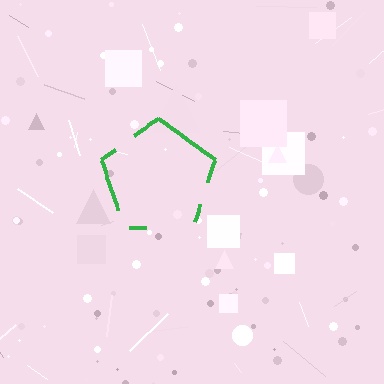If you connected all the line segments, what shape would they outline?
They would outline a pentagon.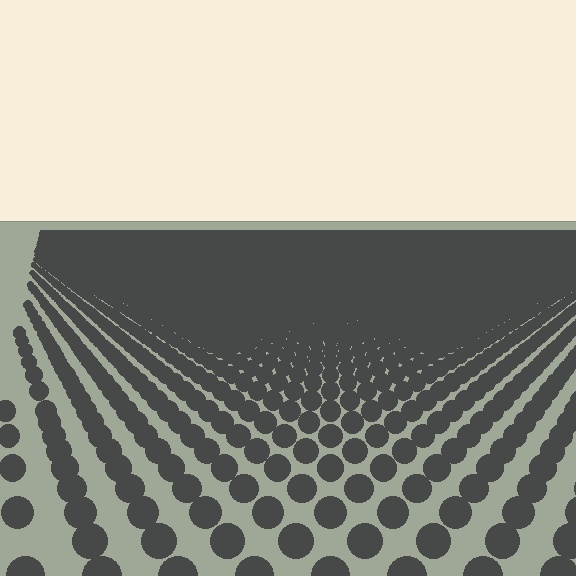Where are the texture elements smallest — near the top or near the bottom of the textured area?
Near the top.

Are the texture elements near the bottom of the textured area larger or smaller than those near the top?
Larger. Near the bottom, elements are closer to the viewer and appear at a bigger on-screen size.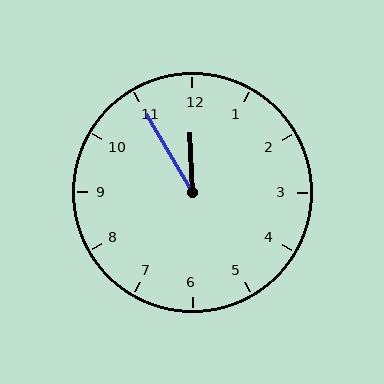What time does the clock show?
11:55.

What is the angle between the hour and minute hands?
Approximately 28 degrees.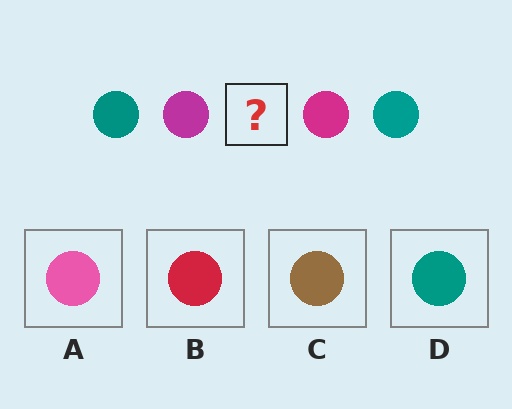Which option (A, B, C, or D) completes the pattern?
D.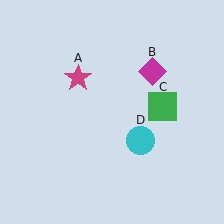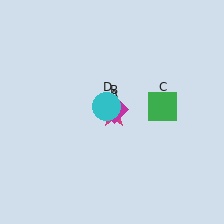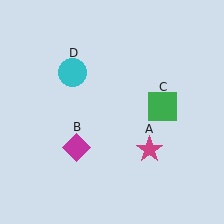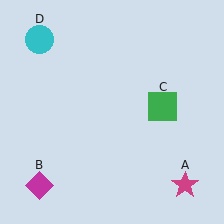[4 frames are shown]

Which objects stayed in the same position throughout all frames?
Green square (object C) remained stationary.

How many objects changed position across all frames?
3 objects changed position: magenta star (object A), magenta diamond (object B), cyan circle (object D).